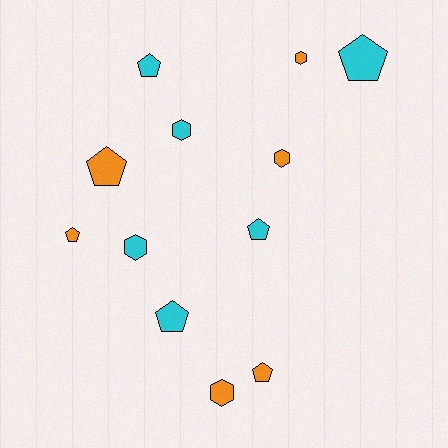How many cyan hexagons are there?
There are 2 cyan hexagons.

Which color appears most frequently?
Cyan, with 6 objects.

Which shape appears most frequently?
Pentagon, with 7 objects.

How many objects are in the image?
There are 12 objects.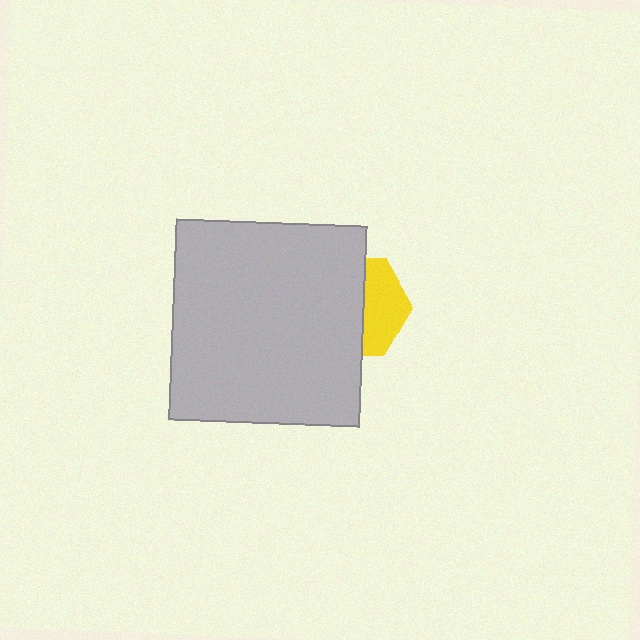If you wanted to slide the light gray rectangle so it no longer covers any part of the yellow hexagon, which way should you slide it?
Slide it left — that is the most direct way to separate the two shapes.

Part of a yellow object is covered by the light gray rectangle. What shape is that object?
It is a hexagon.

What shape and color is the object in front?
The object in front is a light gray rectangle.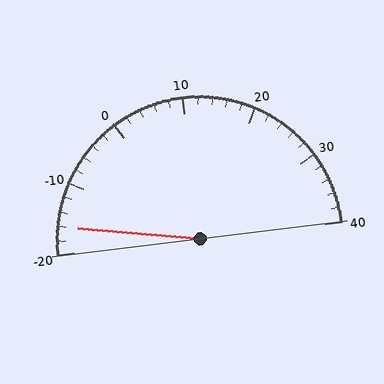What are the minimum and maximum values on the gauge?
The gauge ranges from -20 to 40.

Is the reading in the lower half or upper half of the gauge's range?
The reading is in the lower half of the range (-20 to 40).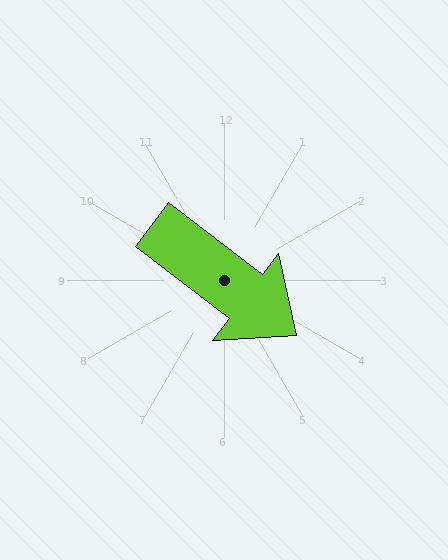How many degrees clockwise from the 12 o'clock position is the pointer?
Approximately 127 degrees.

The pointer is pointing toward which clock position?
Roughly 4 o'clock.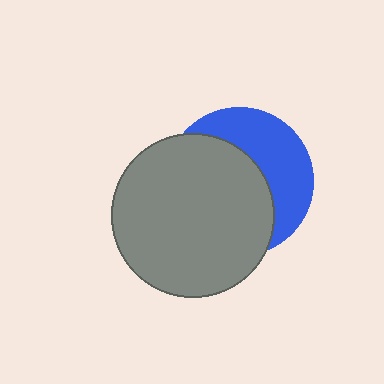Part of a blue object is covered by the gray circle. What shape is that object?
It is a circle.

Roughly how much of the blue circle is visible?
A small part of it is visible (roughly 40%).